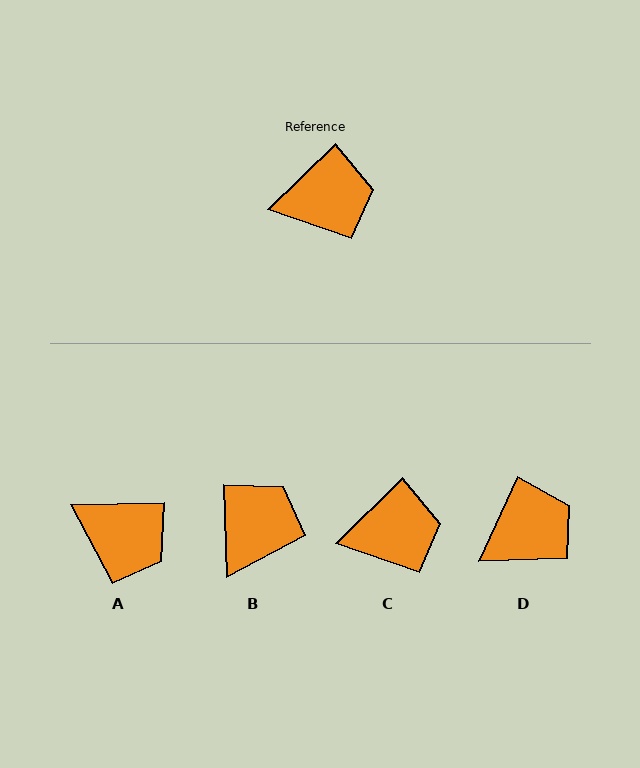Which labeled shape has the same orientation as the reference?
C.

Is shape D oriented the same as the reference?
No, it is off by about 21 degrees.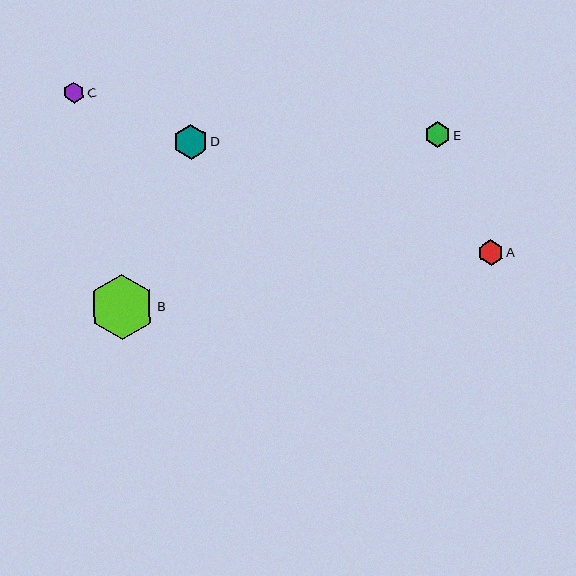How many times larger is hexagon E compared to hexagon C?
Hexagon E is approximately 1.2 times the size of hexagon C.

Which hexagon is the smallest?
Hexagon C is the smallest with a size of approximately 21 pixels.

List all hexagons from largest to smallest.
From largest to smallest: B, D, E, A, C.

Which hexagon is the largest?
Hexagon B is the largest with a size of approximately 65 pixels.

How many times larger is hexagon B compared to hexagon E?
Hexagon B is approximately 2.5 times the size of hexagon E.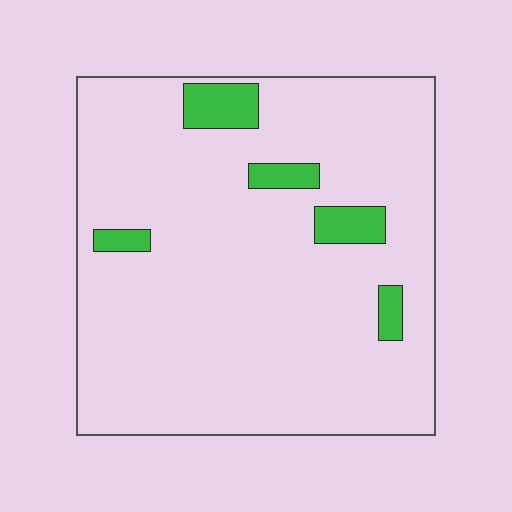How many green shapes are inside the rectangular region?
5.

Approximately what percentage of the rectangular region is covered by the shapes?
Approximately 10%.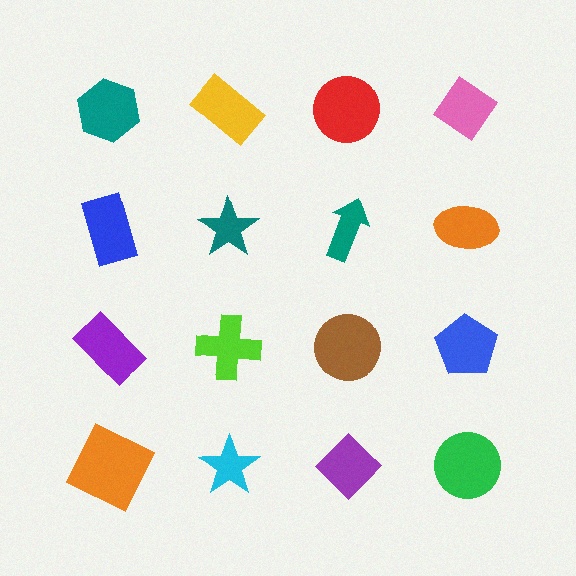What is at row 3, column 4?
A blue pentagon.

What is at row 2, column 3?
A teal arrow.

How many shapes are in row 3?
4 shapes.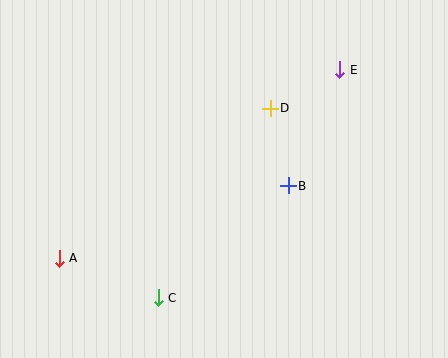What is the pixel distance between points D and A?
The distance between D and A is 259 pixels.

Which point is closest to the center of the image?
Point B at (288, 186) is closest to the center.